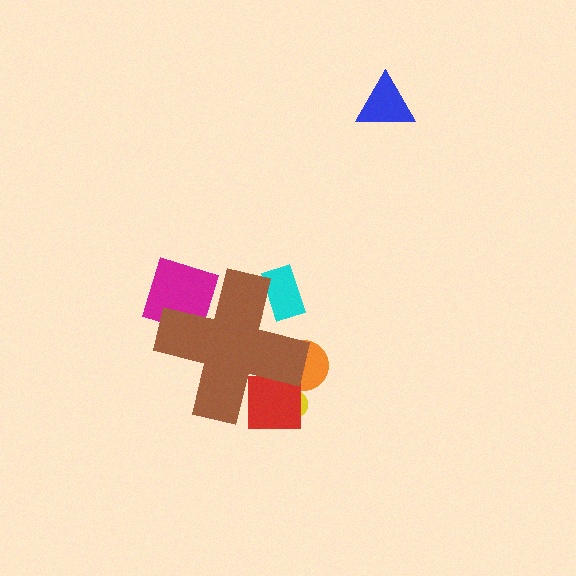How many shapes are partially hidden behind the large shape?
5 shapes are partially hidden.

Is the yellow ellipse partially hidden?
Yes, the yellow ellipse is partially hidden behind the brown cross.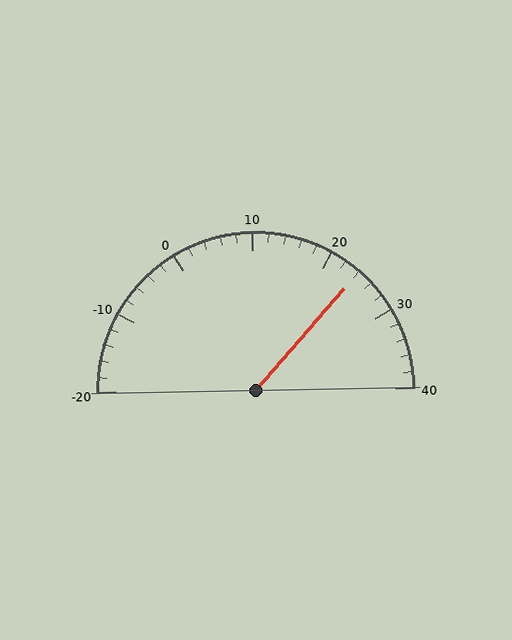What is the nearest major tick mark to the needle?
The nearest major tick mark is 20.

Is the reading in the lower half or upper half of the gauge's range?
The reading is in the upper half of the range (-20 to 40).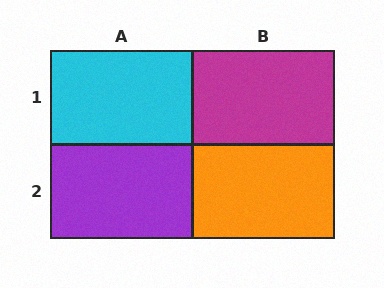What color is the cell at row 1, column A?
Cyan.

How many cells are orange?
1 cell is orange.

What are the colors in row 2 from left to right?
Purple, orange.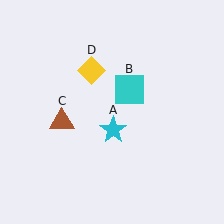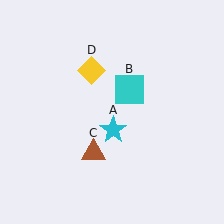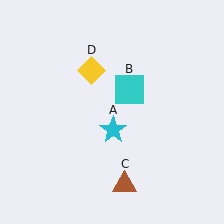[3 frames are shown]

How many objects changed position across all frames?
1 object changed position: brown triangle (object C).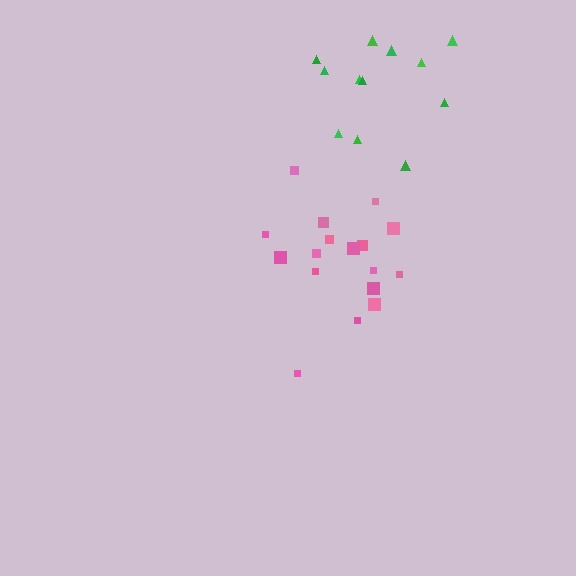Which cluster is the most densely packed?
Pink.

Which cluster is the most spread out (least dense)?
Green.